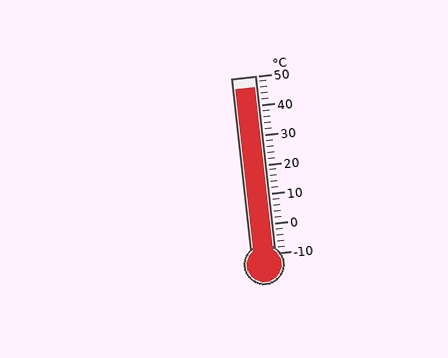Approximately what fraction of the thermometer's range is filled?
The thermometer is filled to approximately 95% of its range.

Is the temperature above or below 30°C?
The temperature is above 30°C.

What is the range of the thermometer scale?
The thermometer scale ranges from -10°C to 50°C.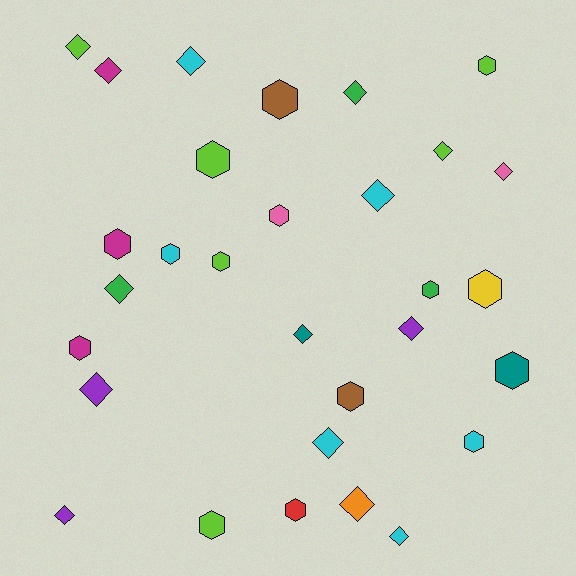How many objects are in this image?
There are 30 objects.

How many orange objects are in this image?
There is 1 orange object.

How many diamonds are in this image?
There are 15 diamonds.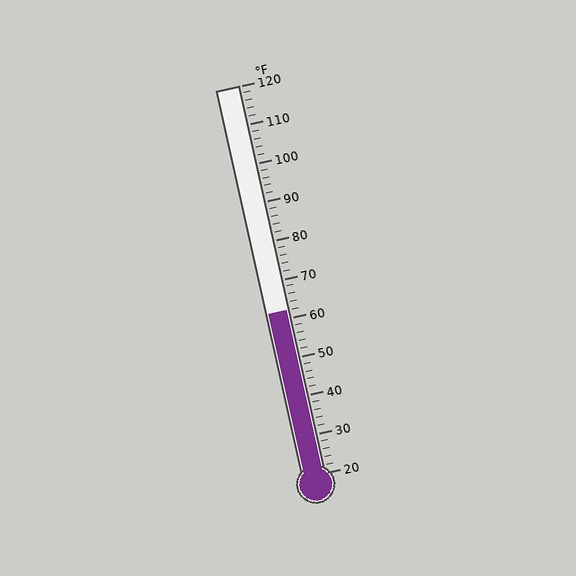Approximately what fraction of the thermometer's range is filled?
The thermometer is filled to approximately 40% of its range.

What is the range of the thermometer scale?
The thermometer scale ranges from 20°F to 120°F.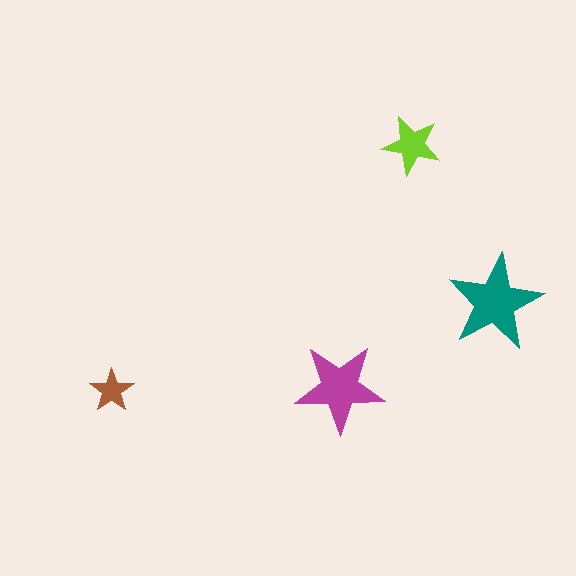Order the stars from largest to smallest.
the teal one, the magenta one, the lime one, the brown one.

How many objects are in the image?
There are 4 objects in the image.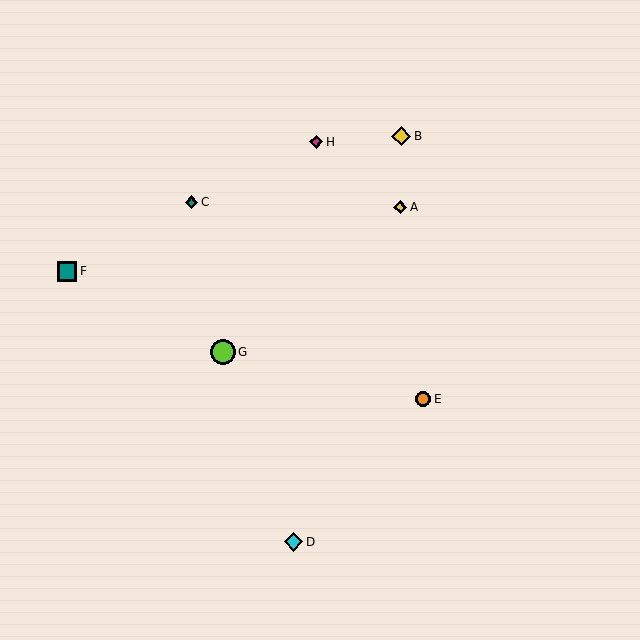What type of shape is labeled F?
Shape F is a teal square.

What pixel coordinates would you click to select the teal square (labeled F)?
Click at (67, 271) to select the teal square F.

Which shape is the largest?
The lime circle (labeled G) is the largest.